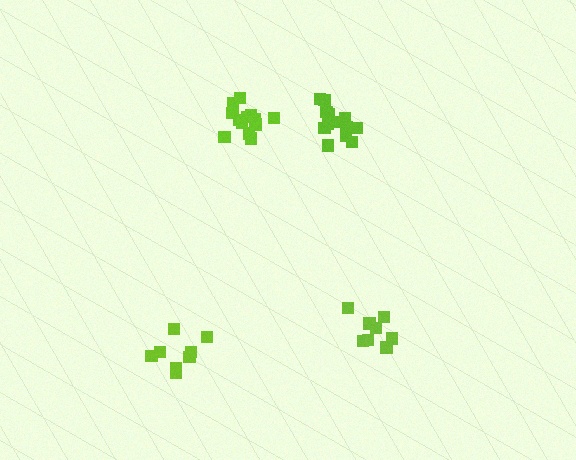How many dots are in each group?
Group 1: 14 dots, Group 2: 8 dots, Group 3: 14 dots, Group 4: 8 dots (44 total).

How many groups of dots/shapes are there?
There are 4 groups.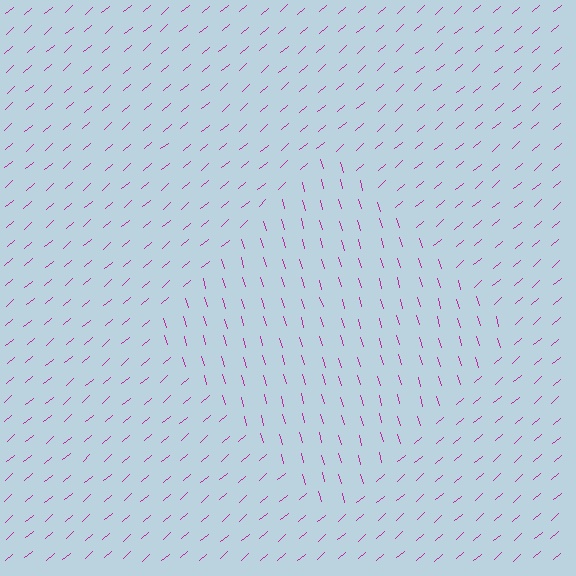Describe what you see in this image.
The image is filled with small magenta line segments. A diamond region in the image has lines oriented differently from the surrounding lines, creating a visible texture boundary.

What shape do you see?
I see a diamond.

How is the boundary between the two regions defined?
The boundary is defined purely by a change in line orientation (approximately 65 degrees difference). All lines are the same color and thickness.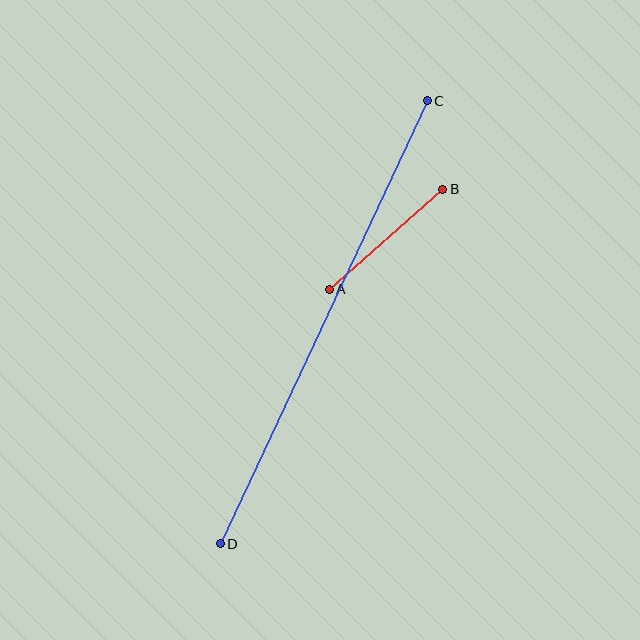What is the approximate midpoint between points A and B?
The midpoint is at approximately (386, 239) pixels.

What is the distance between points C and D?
The distance is approximately 489 pixels.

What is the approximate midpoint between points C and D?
The midpoint is at approximately (324, 322) pixels.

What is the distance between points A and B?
The distance is approximately 151 pixels.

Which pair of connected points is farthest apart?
Points C and D are farthest apart.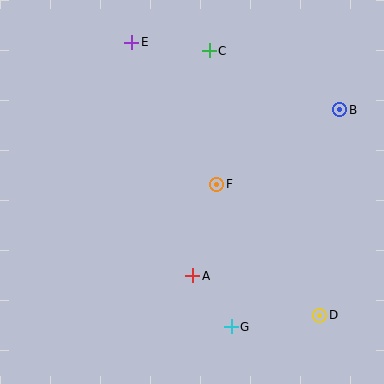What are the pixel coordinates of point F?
Point F is at (217, 184).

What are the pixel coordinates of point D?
Point D is at (320, 315).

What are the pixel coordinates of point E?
Point E is at (132, 42).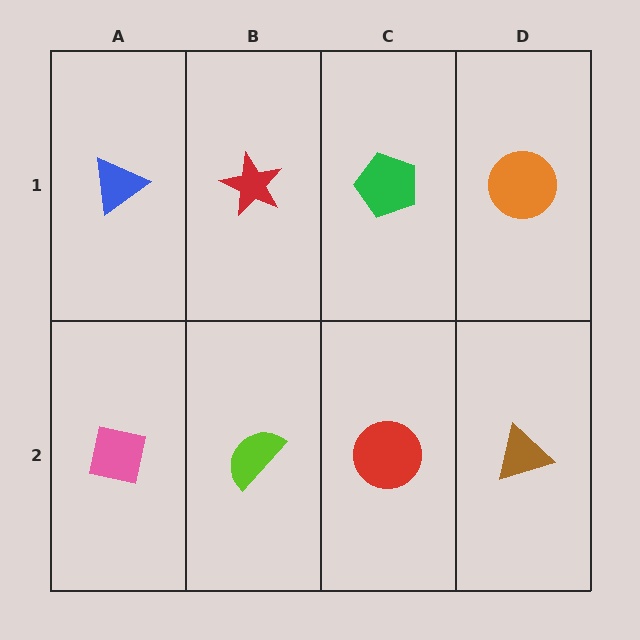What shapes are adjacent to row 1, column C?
A red circle (row 2, column C), a red star (row 1, column B), an orange circle (row 1, column D).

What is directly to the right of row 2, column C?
A brown triangle.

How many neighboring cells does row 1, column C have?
3.